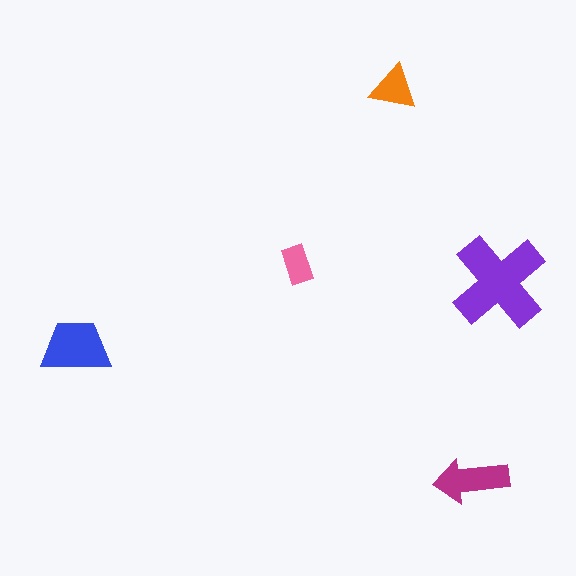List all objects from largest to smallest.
The purple cross, the blue trapezoid, the magenta arrow, the orange triangle, the pink rectangle.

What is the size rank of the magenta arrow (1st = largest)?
3rd.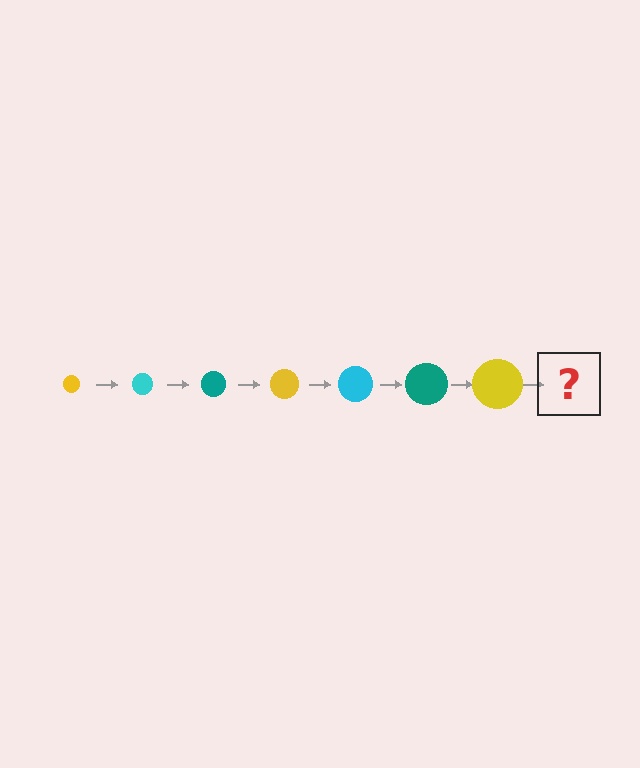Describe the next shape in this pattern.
It should be a cyan circle, larger than the previous one.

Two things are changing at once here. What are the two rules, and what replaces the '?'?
The two rules are that the circle grows larger each step and the color cycles through yellow, cyan, and teal. The '?' should be a cyan circle, larger than the previous one.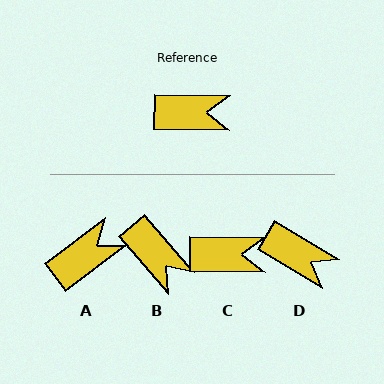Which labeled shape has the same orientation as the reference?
C.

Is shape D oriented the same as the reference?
No, it is off by about 30 degrees.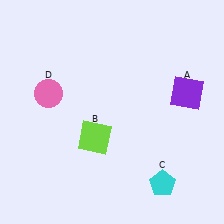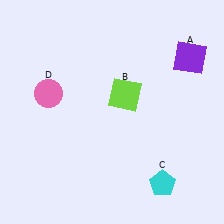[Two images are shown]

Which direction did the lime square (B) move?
The lime square (B) moved up.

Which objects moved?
The objects that moved are: the purple square (A), the lime square (B).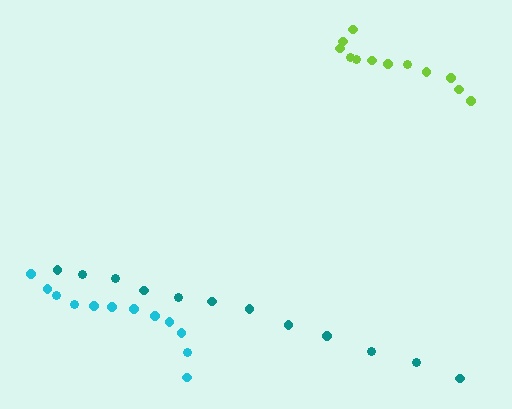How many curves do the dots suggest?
There are 3 distinct paths.